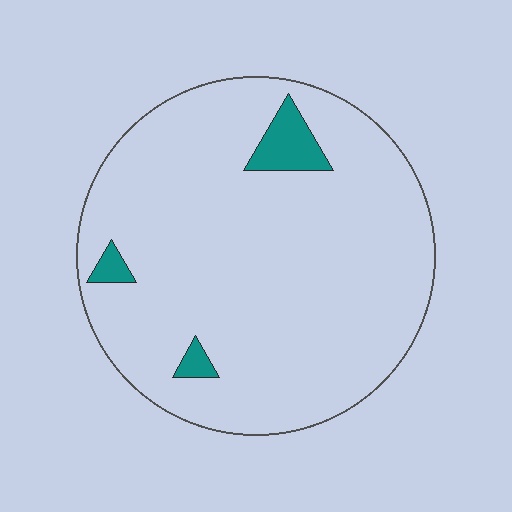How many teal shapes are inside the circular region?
3.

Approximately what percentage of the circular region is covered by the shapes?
Approximately 5%.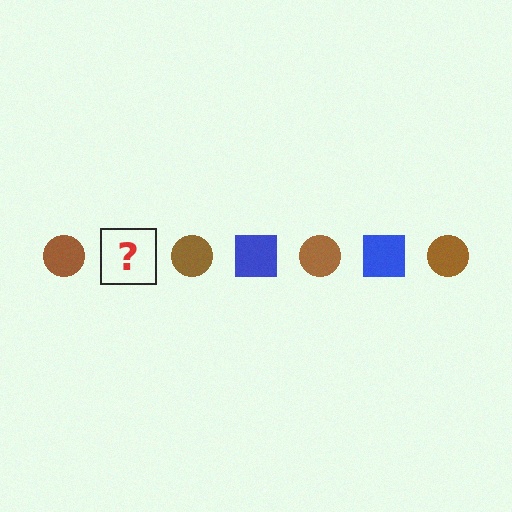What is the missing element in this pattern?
The missing element is a blue square.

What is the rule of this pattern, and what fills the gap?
The rule is that the pattern alternates between brown circle and blue square. The gap should be filled with a blue square.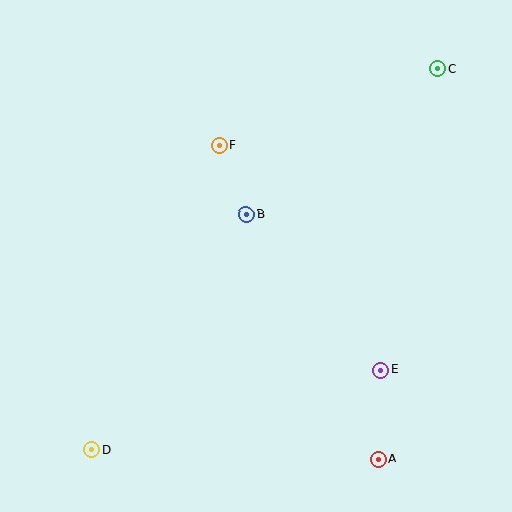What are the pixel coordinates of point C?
Point C is at (438, 69).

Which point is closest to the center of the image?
Point B at (246, 215) is closest to the center.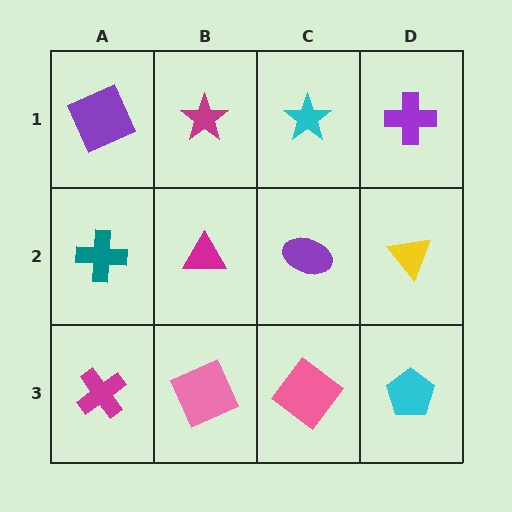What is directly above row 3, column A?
A teal cross.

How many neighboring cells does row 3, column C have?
3.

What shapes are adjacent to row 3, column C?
A purple ellipse (row 2, column C), a pink square (row 3, column B), a cyan pentagon (row 3, column D).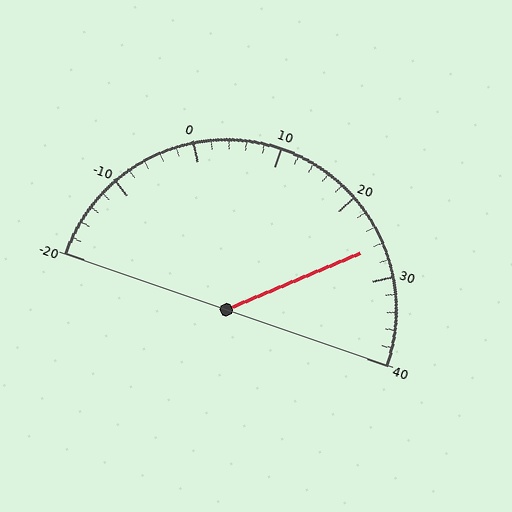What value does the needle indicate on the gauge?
The needle indicates approximately 26.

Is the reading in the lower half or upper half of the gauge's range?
The reading is in the upper half of the range (-20 to 40).